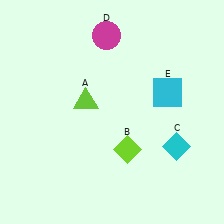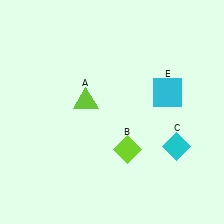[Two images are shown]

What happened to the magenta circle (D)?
The magenta circle (D) was removed in Image 2. It was in the top-left area of Image 1.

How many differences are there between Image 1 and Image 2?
There is 1 difference between the two images.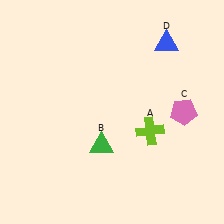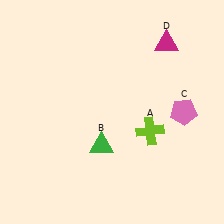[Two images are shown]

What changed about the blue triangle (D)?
In Image 1, D is blue. In Image 2, it changed to magenta.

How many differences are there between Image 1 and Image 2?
There is 1 difference between the two images.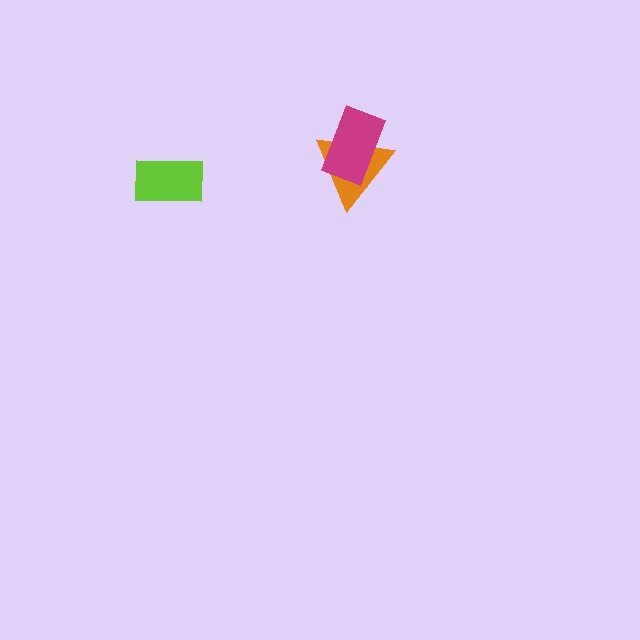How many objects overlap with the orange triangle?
1 object overlaps with the orange triangle.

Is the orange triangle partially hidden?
Yes, it is partially covered by another shape.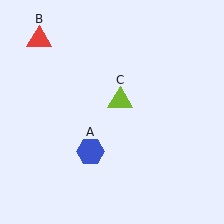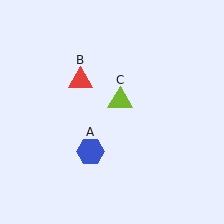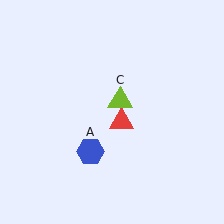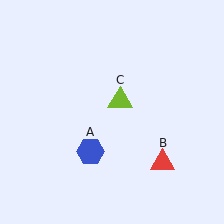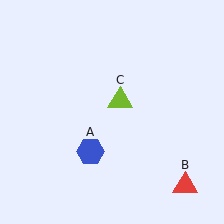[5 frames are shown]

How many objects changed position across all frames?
1 object changed position: red triangle (object B).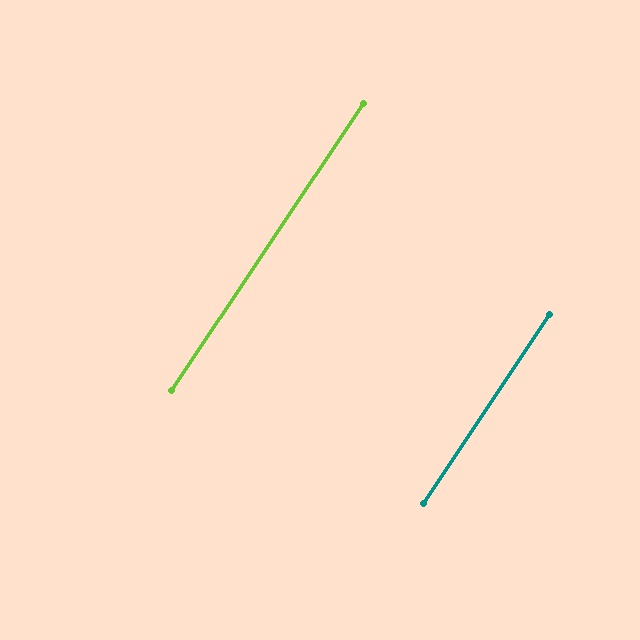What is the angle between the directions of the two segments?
Approximately 0 degrees.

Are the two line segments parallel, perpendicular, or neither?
Parallel — their directions differ by only 0.0°.